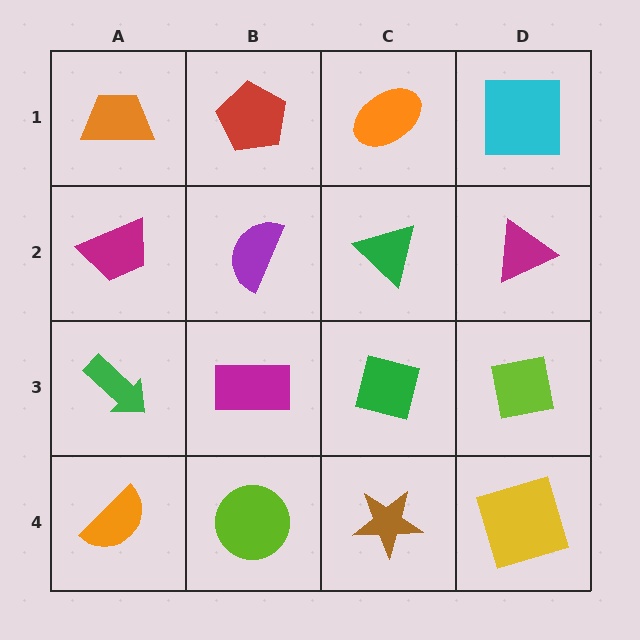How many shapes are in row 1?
4 shapes.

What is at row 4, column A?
An orange semicircle.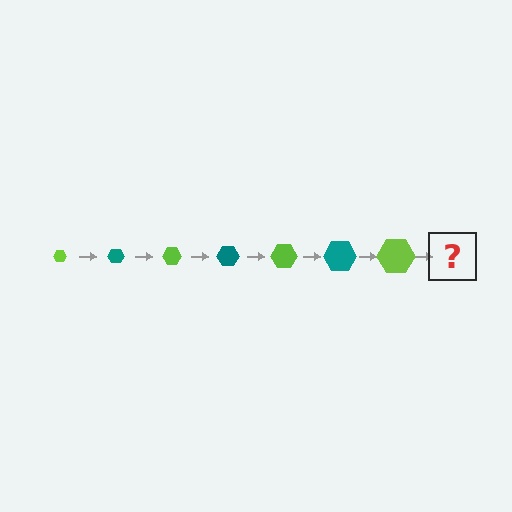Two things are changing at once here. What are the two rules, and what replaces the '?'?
The two rules are that the hexagon grows larger each step and the color cycles through lime and teal. The '?' should be a teal hexagon, larger than the previous one.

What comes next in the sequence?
The next element should be a teal hexagon, larger than the previous one.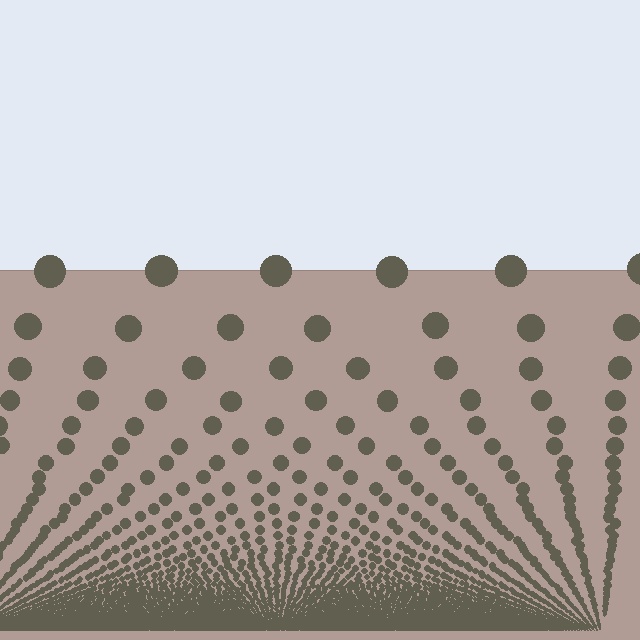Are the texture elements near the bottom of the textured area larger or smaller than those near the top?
Smaller. The gradient is inverted — elements near the bottom are smaller and denser.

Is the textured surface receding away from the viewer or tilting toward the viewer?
The surface appears to tilt toward the viewer. Texture elements get larger and sparser toward the top.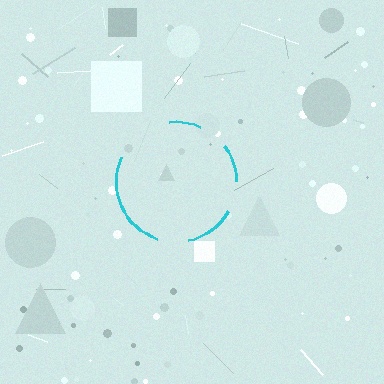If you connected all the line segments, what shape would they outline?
They would outline a circle.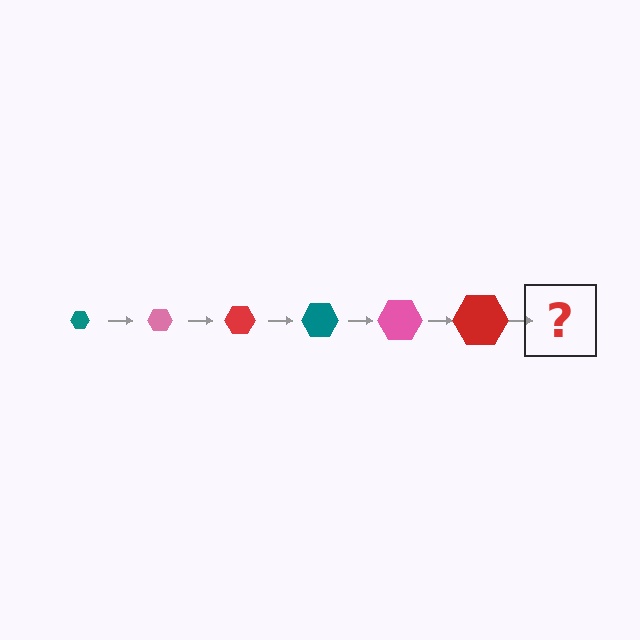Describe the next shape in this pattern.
It should be a teal hexagon, larger than the previous one.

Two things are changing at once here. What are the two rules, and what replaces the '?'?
The two rules are that the hexagon grows larger each step and the color cycles through teal, pink, and red. The '?' should be a teal hexagon, larger than the previous one.